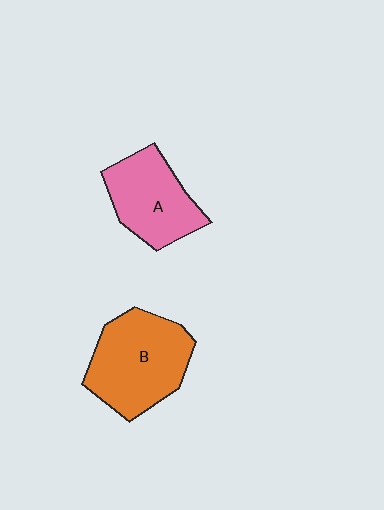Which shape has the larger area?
Shape B (orange).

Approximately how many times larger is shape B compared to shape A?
Approximately 1.3 times.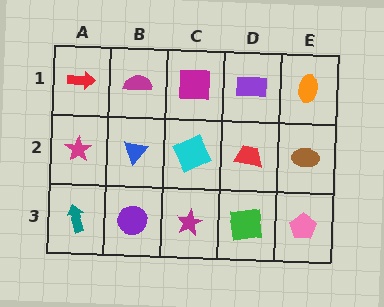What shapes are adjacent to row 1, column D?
A red trapezoid (row 2, column D), a magenta square (row 1, column C), an orange ellipse (row 1, column E).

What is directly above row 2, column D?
A purple rectangle.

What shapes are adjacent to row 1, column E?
A brown ellipse (row 2, column E), a purple rectangle (row 1, column D).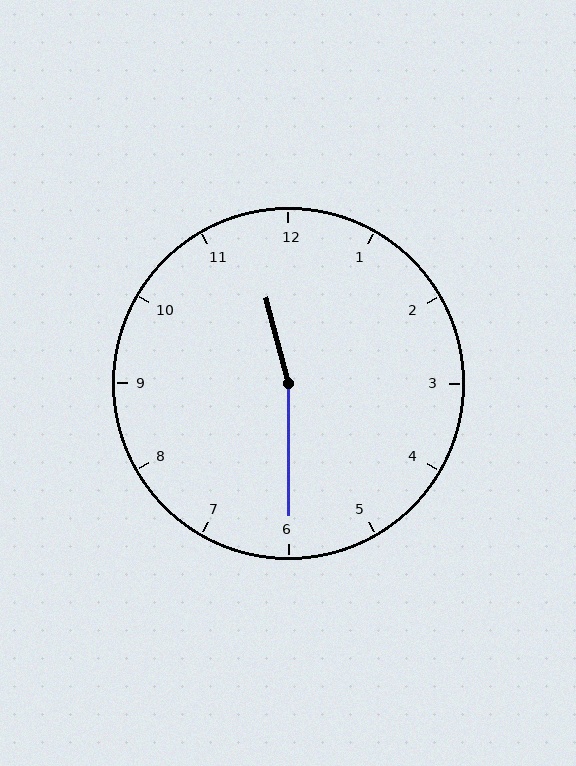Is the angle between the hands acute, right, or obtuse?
It is obtuse.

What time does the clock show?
11:30.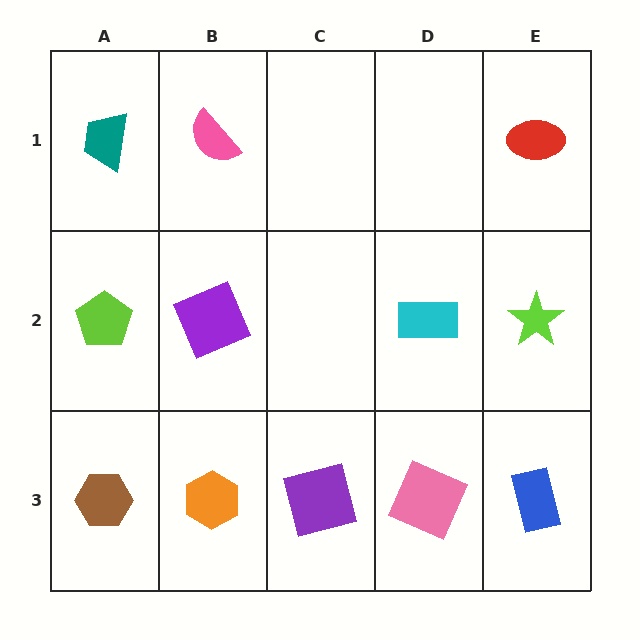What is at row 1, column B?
A pink semicircle.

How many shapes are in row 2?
4 shapes.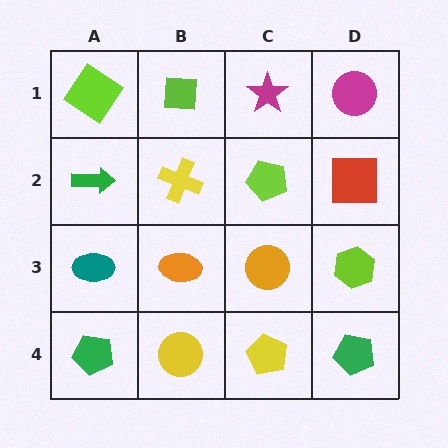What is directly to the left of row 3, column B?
A teal ellipse.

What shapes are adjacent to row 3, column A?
A green arrow (row 2, column A), a green pentagon (row 4, column A), an orange ellipse (row 3, column B).